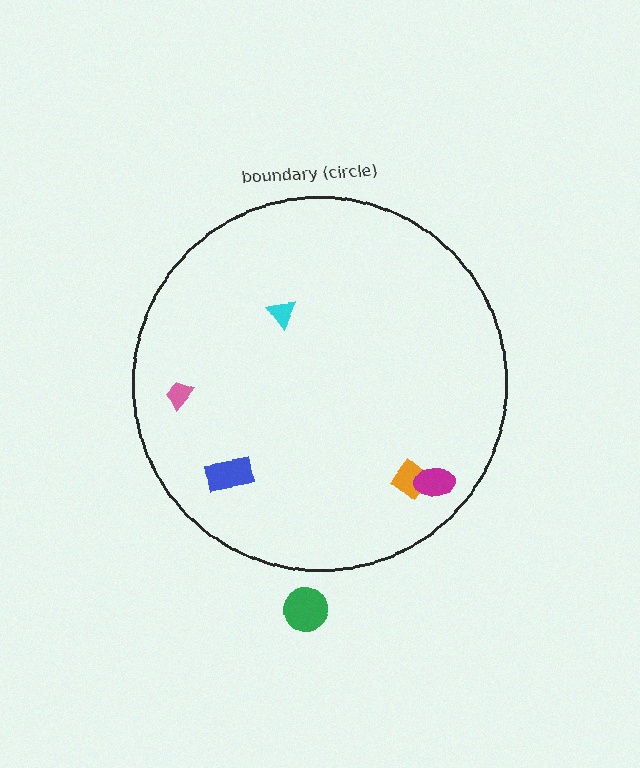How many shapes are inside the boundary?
5 inside, 1 outside.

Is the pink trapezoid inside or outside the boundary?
Inside.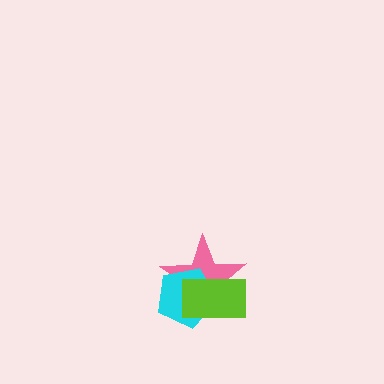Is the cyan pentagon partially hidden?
Yes, it is partially covered by another shape.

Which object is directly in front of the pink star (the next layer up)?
The cyan pentagon is directly in front of the pink star.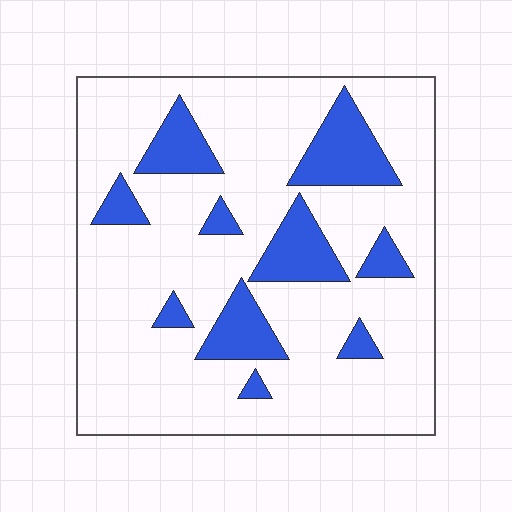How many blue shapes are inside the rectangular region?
10.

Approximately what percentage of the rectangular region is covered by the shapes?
Approximately 20%.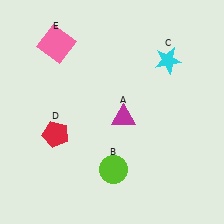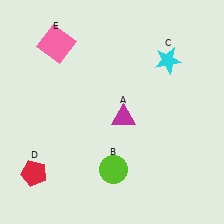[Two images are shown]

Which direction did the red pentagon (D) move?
The red pentagon (D) moved down.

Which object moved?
The red pentagon (D) moved down.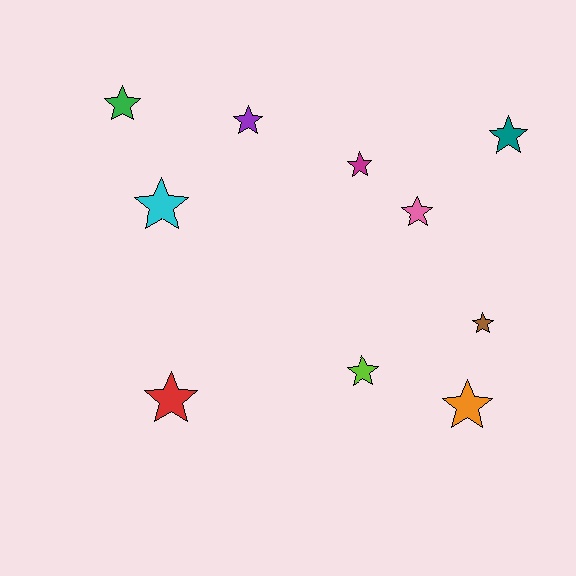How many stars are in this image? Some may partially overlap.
There are 10 stars.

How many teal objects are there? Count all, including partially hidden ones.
There is 1 teal object.